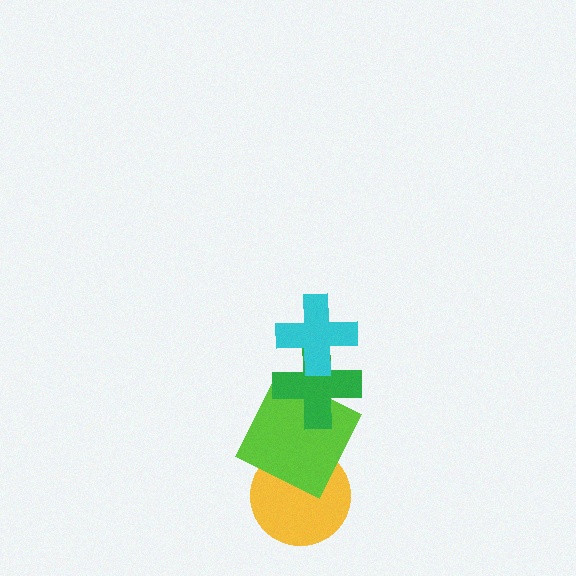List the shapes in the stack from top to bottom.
From top to bottom: the cyan cross, the green cross, the lime square, the yellow circle.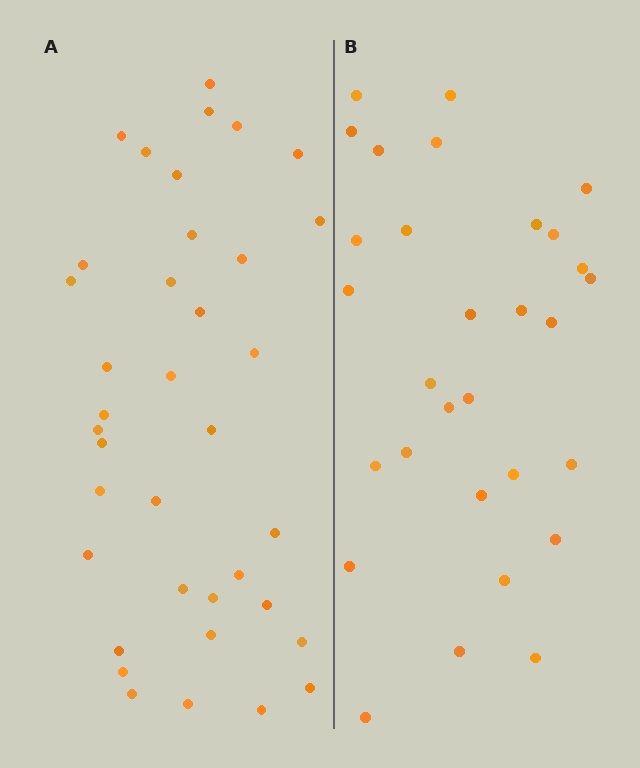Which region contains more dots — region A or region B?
Region A (the left region) has more dots.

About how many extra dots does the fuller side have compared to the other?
Region A has roughly 8 or so more dots than region B.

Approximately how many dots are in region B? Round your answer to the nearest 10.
About 30 dots.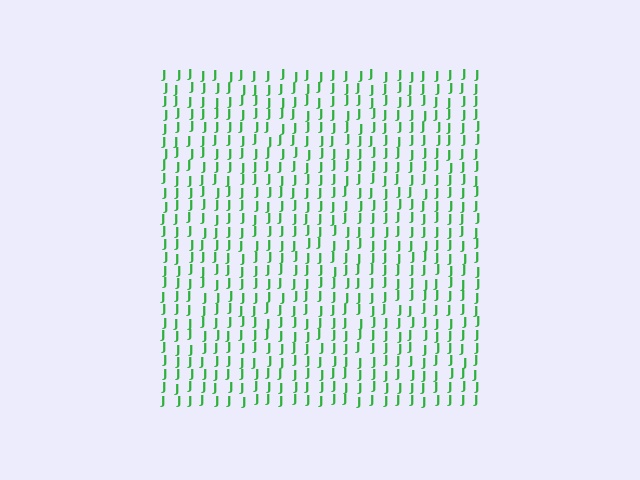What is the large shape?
The large shape is a square.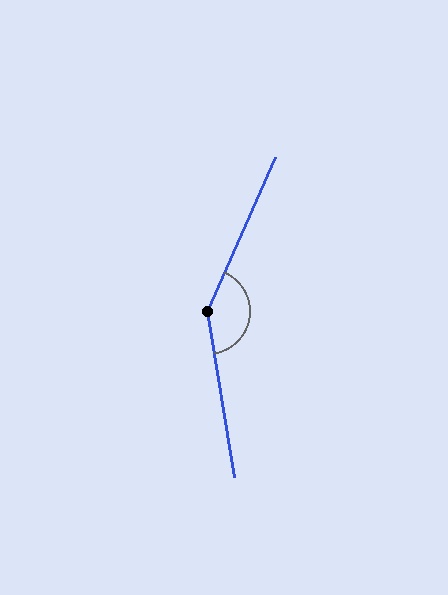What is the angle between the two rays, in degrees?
Approximately 147 degrees.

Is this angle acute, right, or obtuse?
It is obtuse.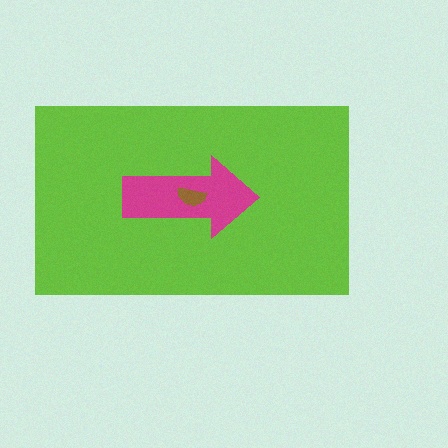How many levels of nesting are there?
3.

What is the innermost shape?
The brown semicircle.